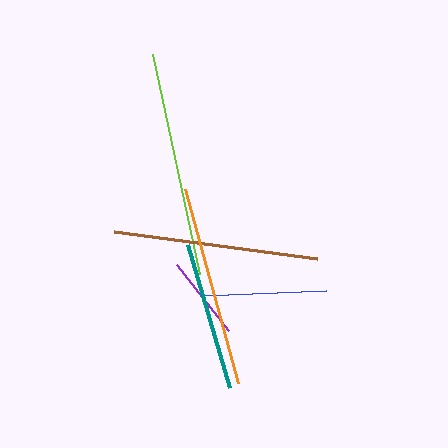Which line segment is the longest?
The lime line is the longest at approximately 225 pixels.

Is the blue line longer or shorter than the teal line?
The teal line is longer than the blue line.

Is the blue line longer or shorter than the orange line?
The orange line is longer than the blue line.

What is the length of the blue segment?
The blue segment is approximately 123 pixels long.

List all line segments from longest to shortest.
From longest to shortest: lime, brown, orange, teal, blue, purple.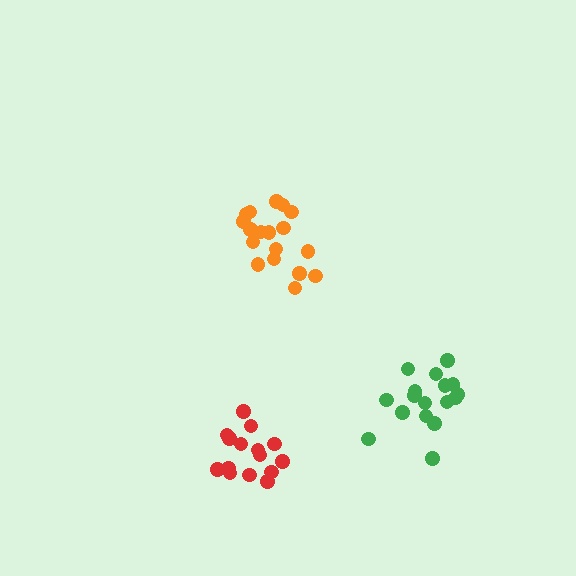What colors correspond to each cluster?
The clusters are colored: red, green, orange.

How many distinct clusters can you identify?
There are 3 distinct clusters.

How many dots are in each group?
Group 1: 15 dots, Group 2: 17 dots, Group 3: 18 dots (50 total).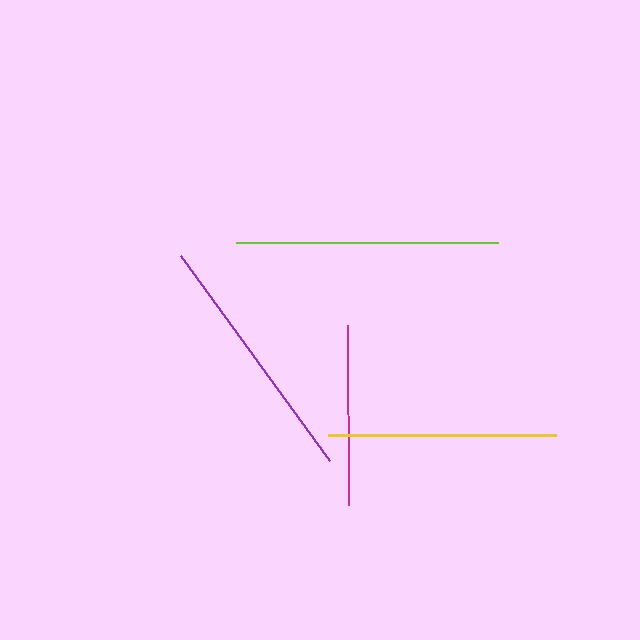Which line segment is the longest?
The lime line is the longest at approximately 262 pixels.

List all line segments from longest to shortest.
From longest to shortest: lime, purple, yellow, magenta.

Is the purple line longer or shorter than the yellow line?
The purple line is longer than the yellow line.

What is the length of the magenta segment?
The magenta segment is approximately 180 pixels long.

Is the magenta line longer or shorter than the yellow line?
The yellow line is longer than the magenta line.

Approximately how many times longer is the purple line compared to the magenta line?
The purple line is approximately 1.4 times the length of the magenta line.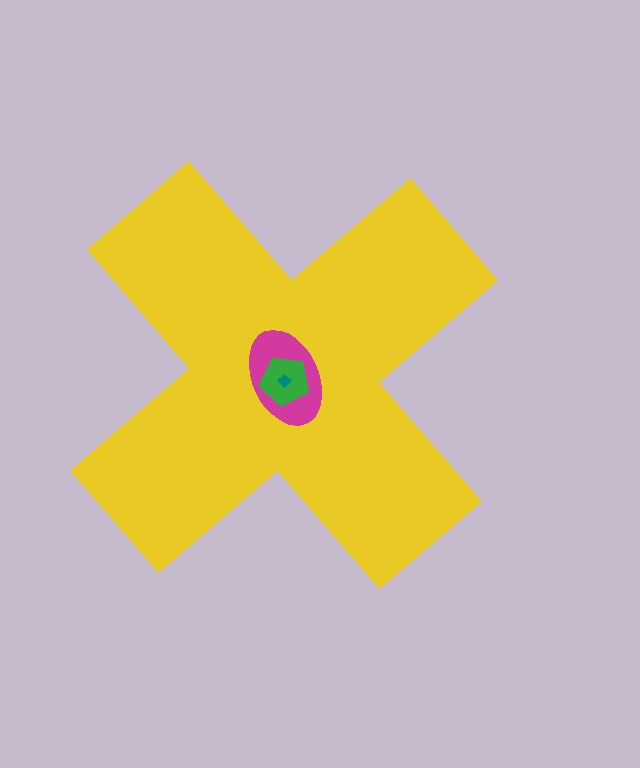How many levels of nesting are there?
4.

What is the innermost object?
The teal diamond.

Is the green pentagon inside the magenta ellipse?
Yes.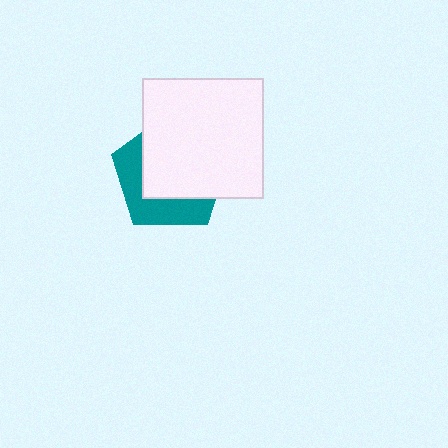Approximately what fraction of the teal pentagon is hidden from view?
Roughly 63% of the teal pentagon is hidden behind the white square.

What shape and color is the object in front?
The object in front is a white square.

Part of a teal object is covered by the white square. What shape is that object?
It is a pentagon.